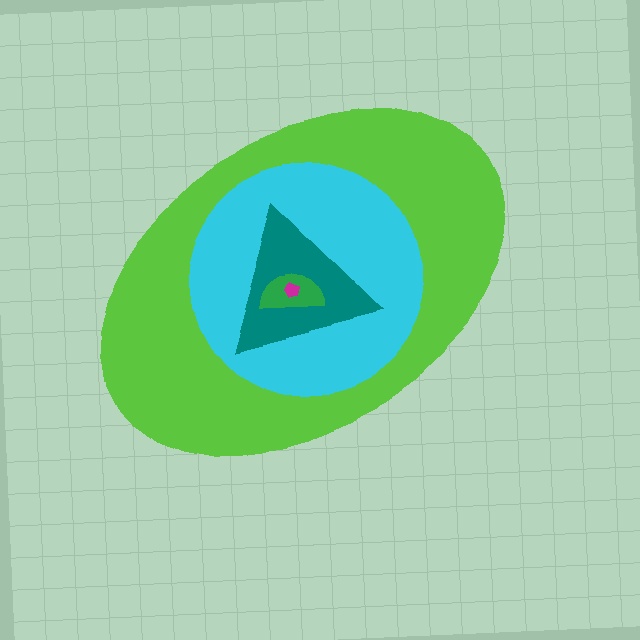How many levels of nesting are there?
5.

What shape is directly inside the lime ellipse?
The cyan circle.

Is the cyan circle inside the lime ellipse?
Yes.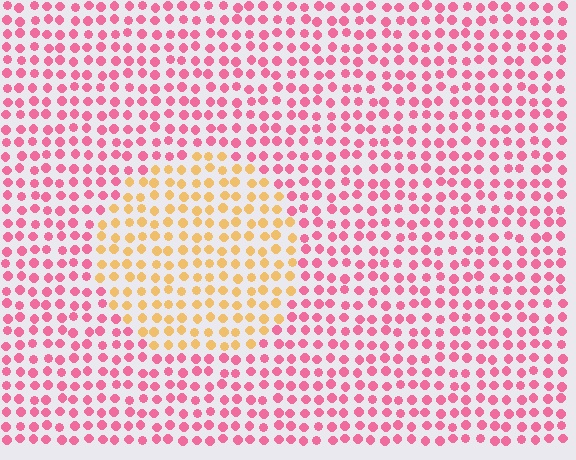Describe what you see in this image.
The image is filled with small pink elements in a uniform arrangement. A circle-shaped region is visible where the elements are tinted to a slightly different hue, forming a subtle color boundary.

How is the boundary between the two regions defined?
The boundary is defined purely by a slight shift in hue (about 61 degrees). Spacing, size, and orientation are identical on both sides.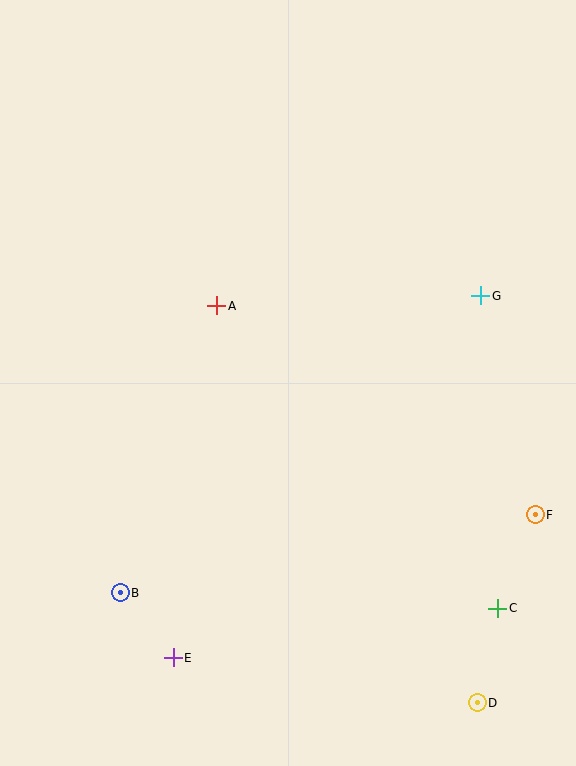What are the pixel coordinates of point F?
Point F is at (535, 515).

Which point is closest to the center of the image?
Point A at (217, 306) is closest to the center.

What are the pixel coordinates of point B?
Point B is at (120, 593).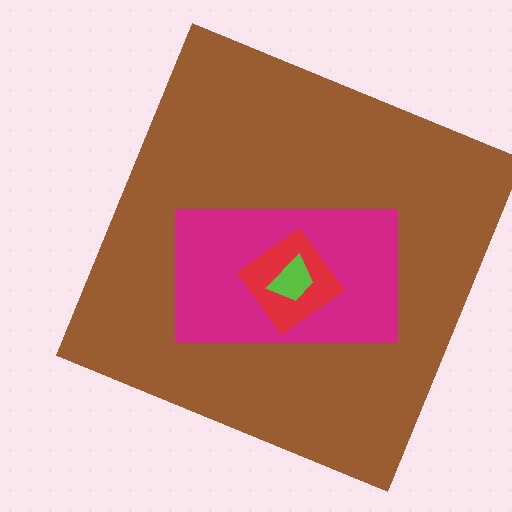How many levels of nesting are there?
4.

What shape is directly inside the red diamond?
The lime trapezoid.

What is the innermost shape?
The lime trapezoid.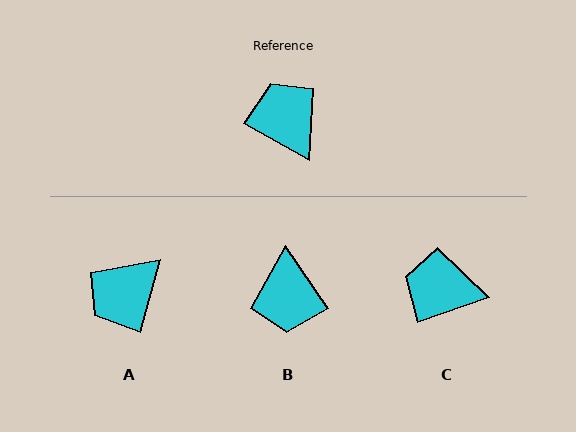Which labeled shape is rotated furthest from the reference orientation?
B, about 153 degrees away.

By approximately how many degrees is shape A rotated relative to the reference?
Approximately 103 degrees counter-clockwise.